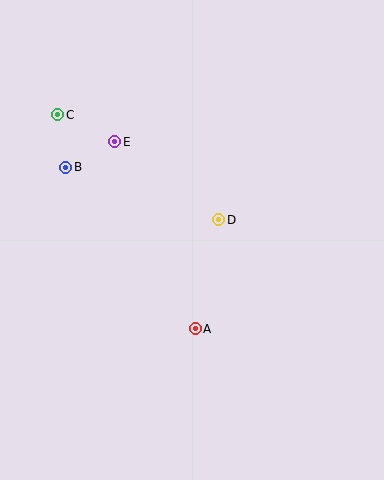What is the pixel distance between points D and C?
The distance between D and C is 192 pixels.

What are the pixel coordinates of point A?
Point A is at (195, 329).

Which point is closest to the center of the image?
Point D at (219, 220) is closest to the center.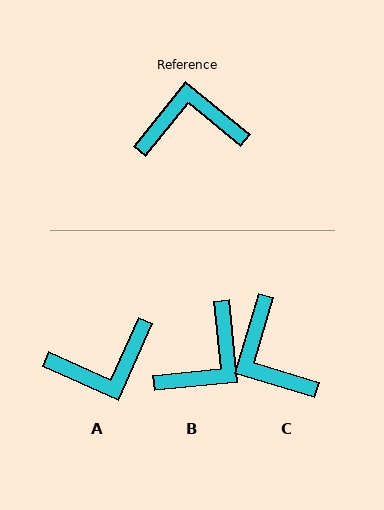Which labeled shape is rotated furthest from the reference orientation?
A, about 165 degrees away.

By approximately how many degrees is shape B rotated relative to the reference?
Approximately 135 degrees clockwise.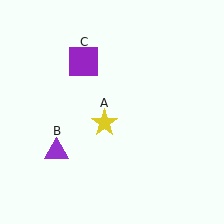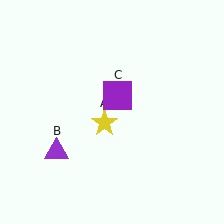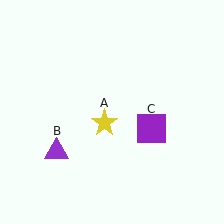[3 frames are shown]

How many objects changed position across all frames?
1 object changed position: purple square (object C).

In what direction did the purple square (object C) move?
The purple square (object C) moved down and to the right.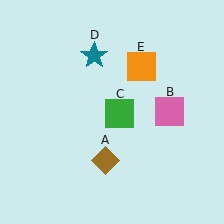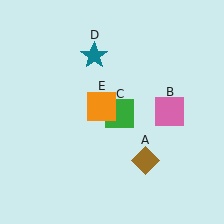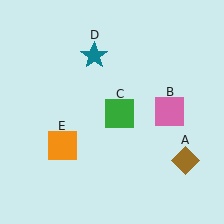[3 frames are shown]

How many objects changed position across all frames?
2 objects changed position: brown diamond (object A), orange square (object E).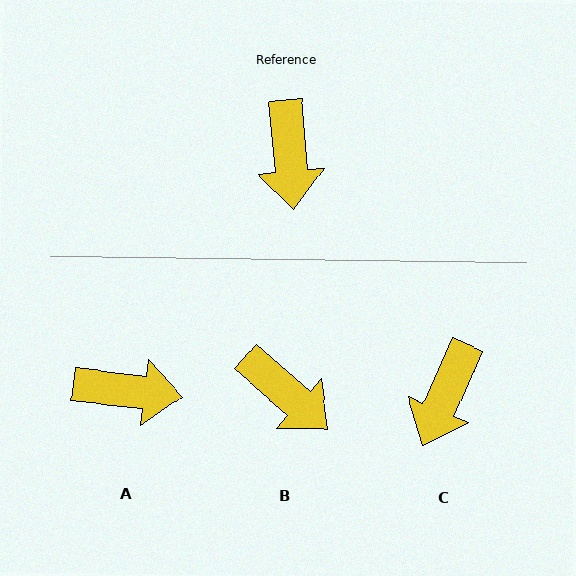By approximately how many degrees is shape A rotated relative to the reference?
Approximately 79 degrees counter-clockwise.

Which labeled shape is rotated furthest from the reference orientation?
A, about 79 degrees away.